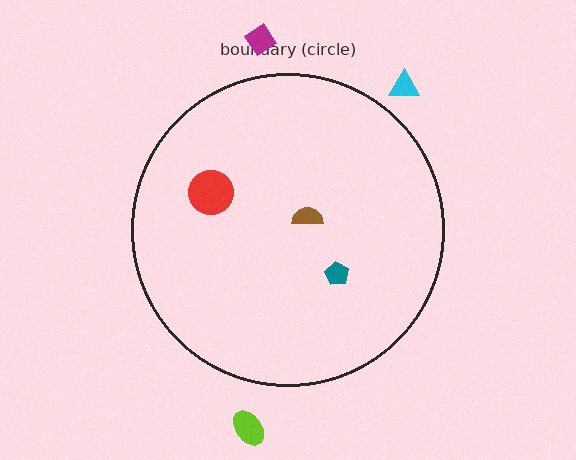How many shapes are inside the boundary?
3 inside, 3 outside.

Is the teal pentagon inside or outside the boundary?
Inside.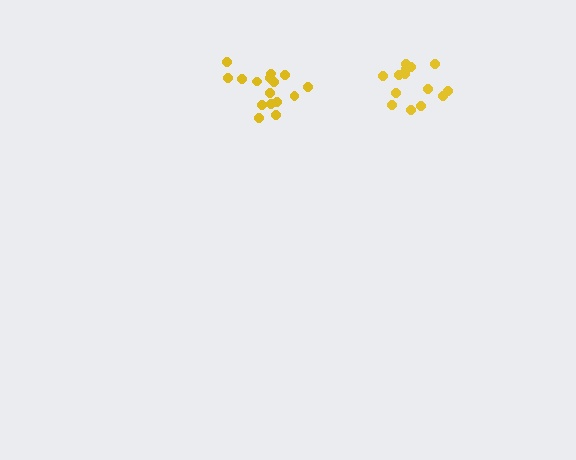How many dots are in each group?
Group 1: 16 dots, Group 2: 15 dots (31 total).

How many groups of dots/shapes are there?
There are 2 groups.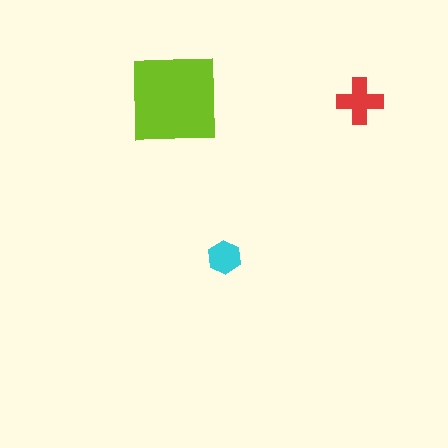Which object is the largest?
The lime square.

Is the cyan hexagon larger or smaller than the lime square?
Smaller.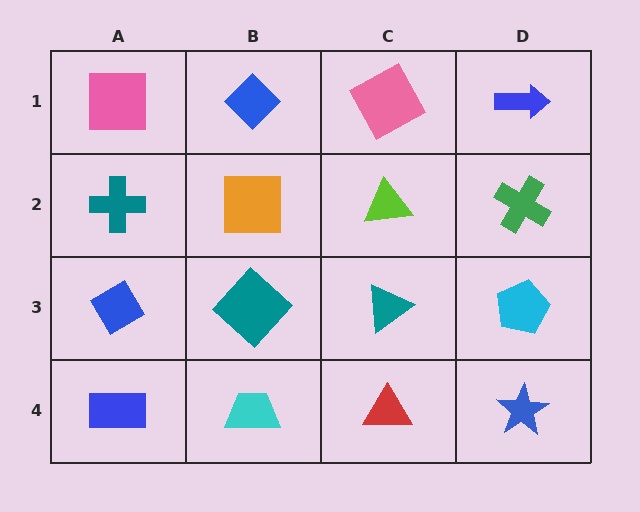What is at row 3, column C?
A teal triangle.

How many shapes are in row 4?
4 shapes.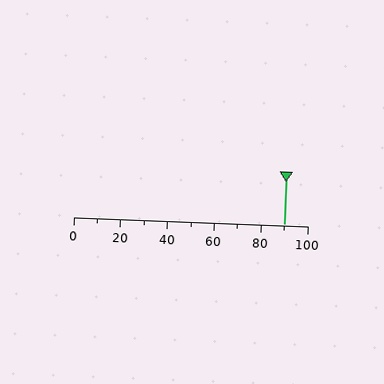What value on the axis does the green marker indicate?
The marker indicates approximately 90.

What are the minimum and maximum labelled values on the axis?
The axis runs from 0 to 100.